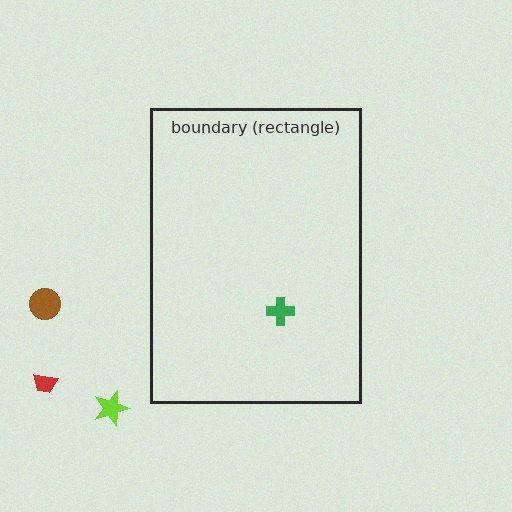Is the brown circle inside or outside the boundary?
Outside.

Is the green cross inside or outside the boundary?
Inside.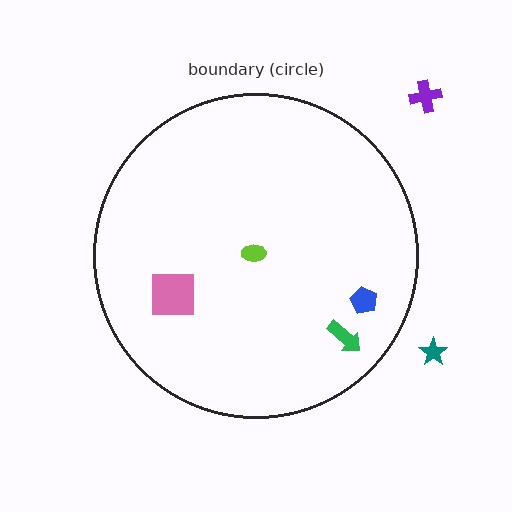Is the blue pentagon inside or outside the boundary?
Inside.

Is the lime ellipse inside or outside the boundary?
Inside.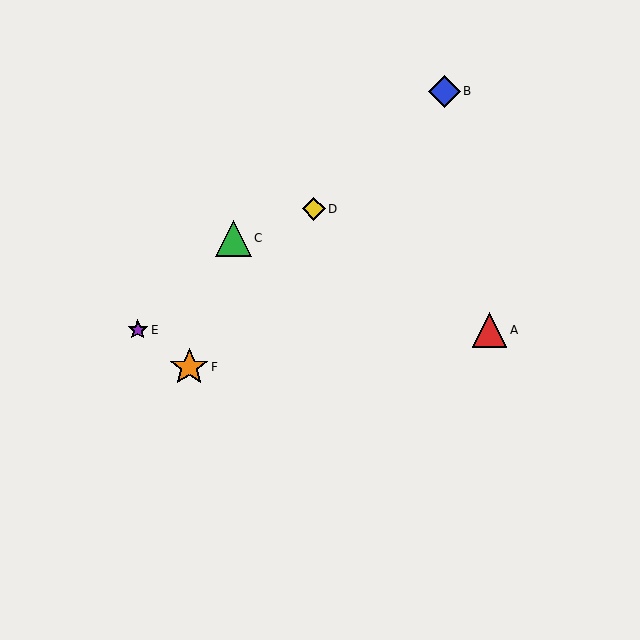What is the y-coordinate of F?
Object F is at y≈367.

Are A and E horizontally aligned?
Yes, both are at y≈330.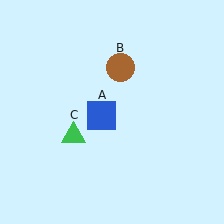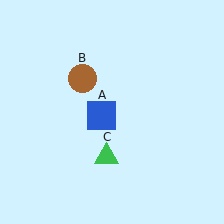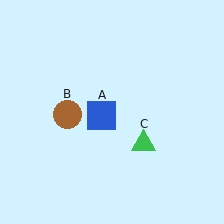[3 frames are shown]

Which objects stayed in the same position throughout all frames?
Blue square (object A) remained stationary.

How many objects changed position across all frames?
2 objects changed position: brown circle (object B), green triangle (object C).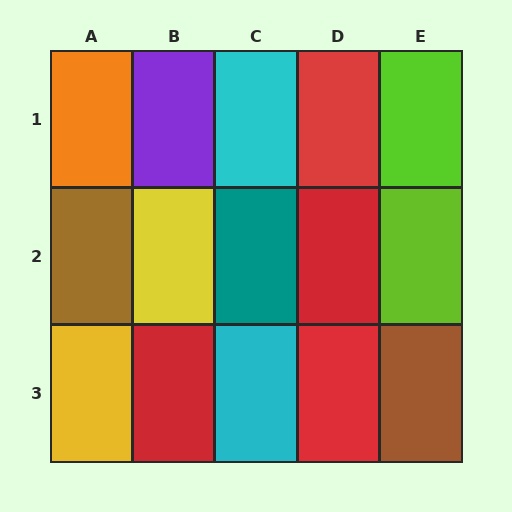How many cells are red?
4 cells are red.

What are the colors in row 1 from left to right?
Orange, purple, cyan, red, lime.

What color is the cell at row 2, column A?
Brown.